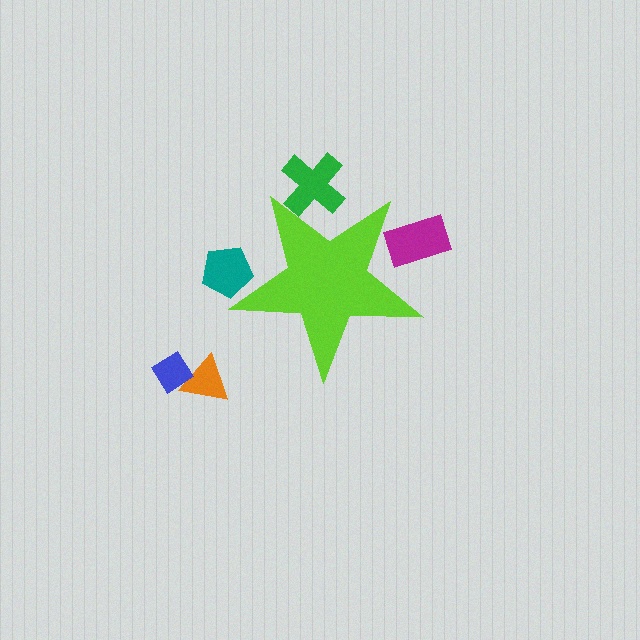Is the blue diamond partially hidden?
No, the blue diamond is fully visible.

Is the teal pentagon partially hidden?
Yes, the teal pentagon is partially hidden behind the lime star.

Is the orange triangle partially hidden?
No, the orange triangle is fully visible.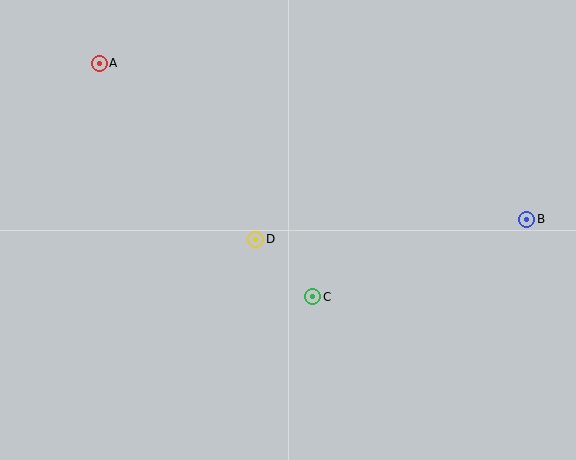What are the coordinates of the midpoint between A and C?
The midpoint between A and C is at (206, 180).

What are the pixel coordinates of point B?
Point B is at (527, 219).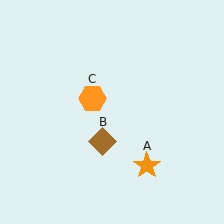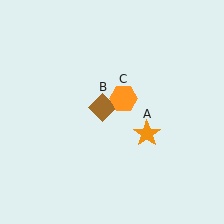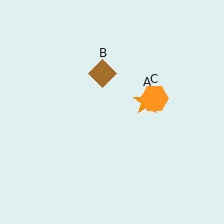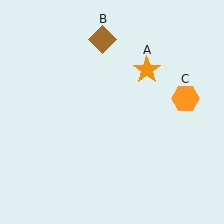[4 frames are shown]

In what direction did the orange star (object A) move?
The orange star (object A) moved up.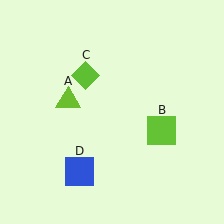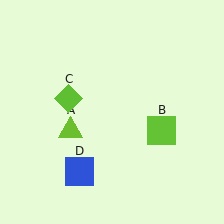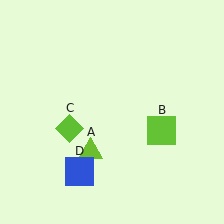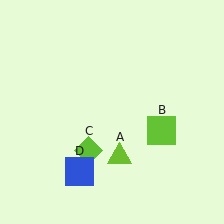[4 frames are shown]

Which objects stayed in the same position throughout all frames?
Lime square (object B) and blue square (object D) remained stationary.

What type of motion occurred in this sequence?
The lime triangle (object A), lime diamond (object C) rotated counterclockwise around the center of the scene.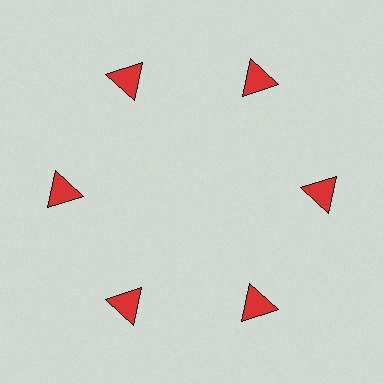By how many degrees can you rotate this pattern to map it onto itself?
The pattern maps onto itself every 60 degrees of rotation.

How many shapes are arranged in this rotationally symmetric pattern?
There are 6 shapes, arranged in 6 groups of 1.